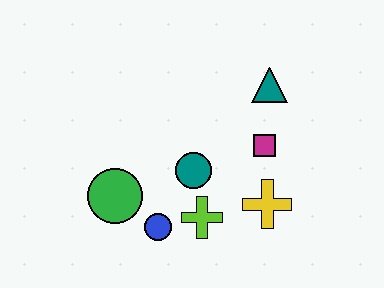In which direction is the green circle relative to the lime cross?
The green circle is to the left of the lime cross.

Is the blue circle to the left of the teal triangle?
Yes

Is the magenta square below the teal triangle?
Yes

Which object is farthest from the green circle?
The teal triangle is farthest from the green circle.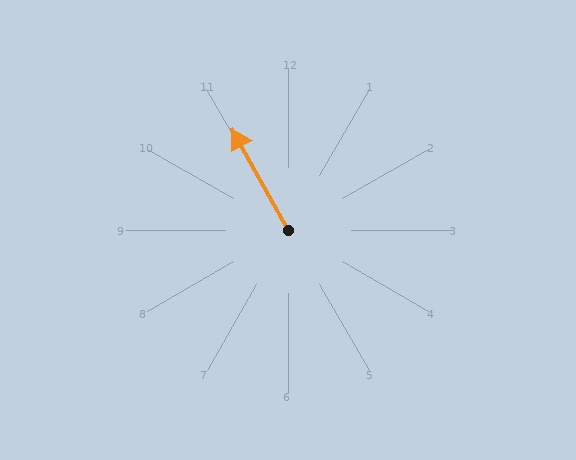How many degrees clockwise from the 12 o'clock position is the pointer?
Approximately 331 degrees.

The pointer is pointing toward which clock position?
Roughly 11 o'clock.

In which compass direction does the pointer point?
Northwest.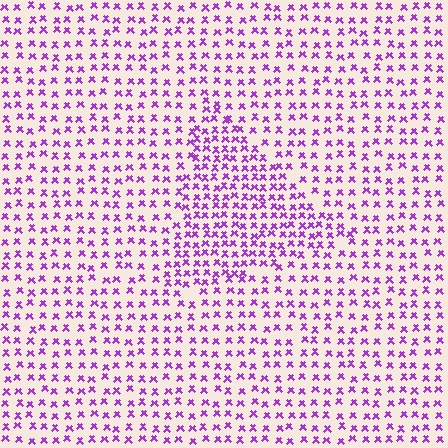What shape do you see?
I see a triangle.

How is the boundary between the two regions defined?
The boundary is defined by a change in element density (approximately 1.7x ratio). All elements are the same color, size, and shape.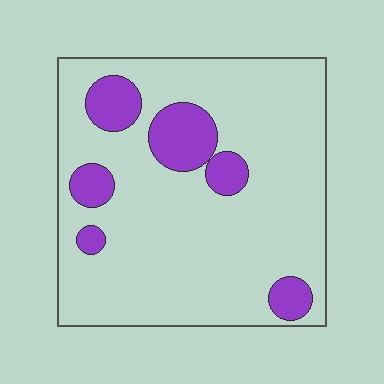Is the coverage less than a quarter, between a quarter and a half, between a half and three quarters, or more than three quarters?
Less than a quarter.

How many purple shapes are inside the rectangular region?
6.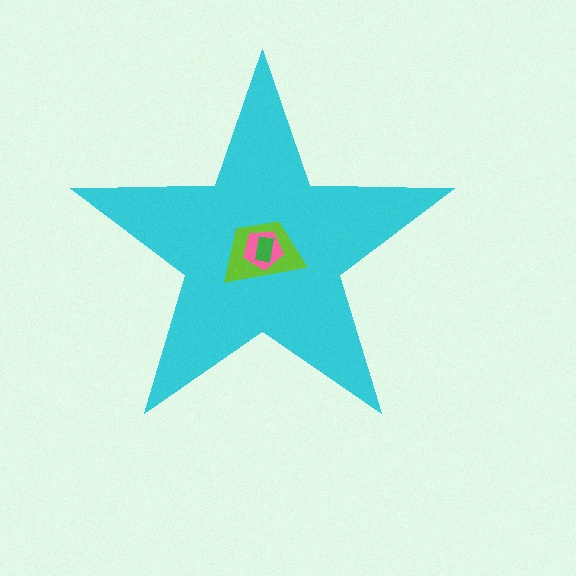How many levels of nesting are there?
4.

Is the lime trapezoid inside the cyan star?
Yes.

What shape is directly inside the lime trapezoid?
The pink pentagon.